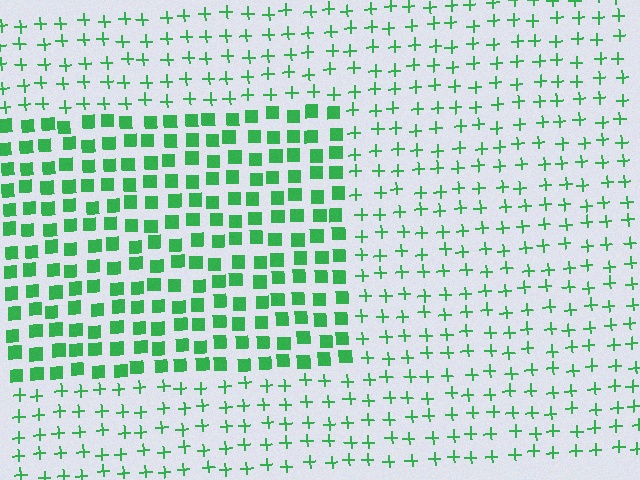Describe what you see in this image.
The image is filled with small green elements arranged in a uniform grid. A rectangle-shaped region contains squares, while the surrounding area contains plus signs. The boundary is defined purely by the change in element shape.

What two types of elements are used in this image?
The image uses squares inside the rectangle region and plus signs outside it.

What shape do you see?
I see a rectangle.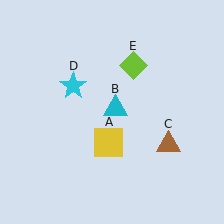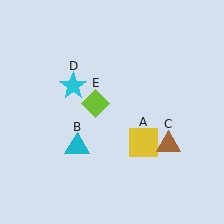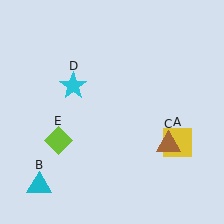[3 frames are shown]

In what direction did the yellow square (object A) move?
The yellow square (object A) moved right.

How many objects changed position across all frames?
3 objects changed position: yellow square (object A), cyan triangle (object B), lime diamond (object E).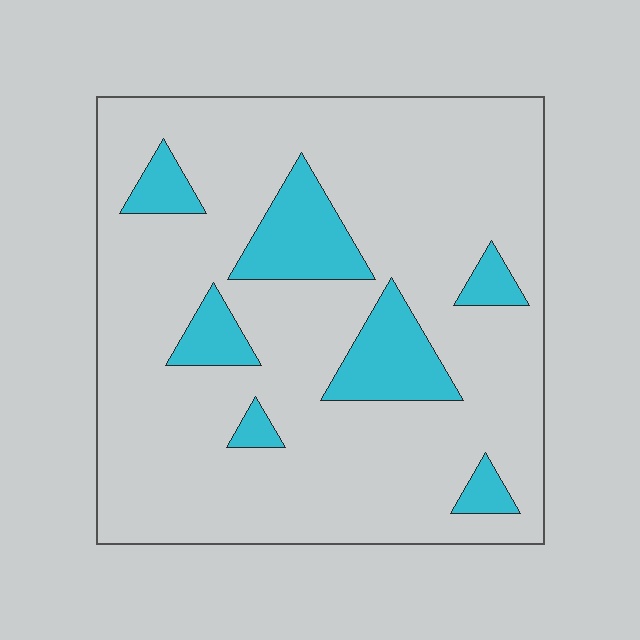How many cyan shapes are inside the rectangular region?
7.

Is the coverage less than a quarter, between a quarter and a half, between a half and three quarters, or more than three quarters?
Less than a quarter.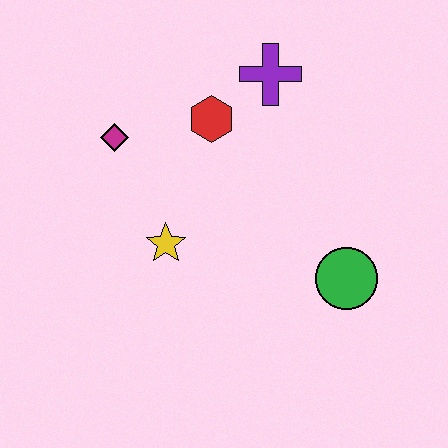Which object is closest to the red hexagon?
The purple cross is closest to the red hexagon.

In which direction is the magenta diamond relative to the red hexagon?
The magenta diamond is to the left of the red hexagon.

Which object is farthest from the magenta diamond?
The green circle is farthest from the magenta diamond.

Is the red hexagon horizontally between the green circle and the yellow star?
Yes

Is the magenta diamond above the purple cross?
No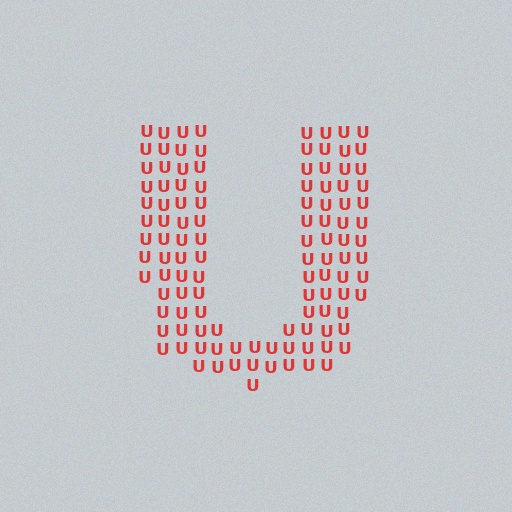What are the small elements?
The small elements are letter U's.